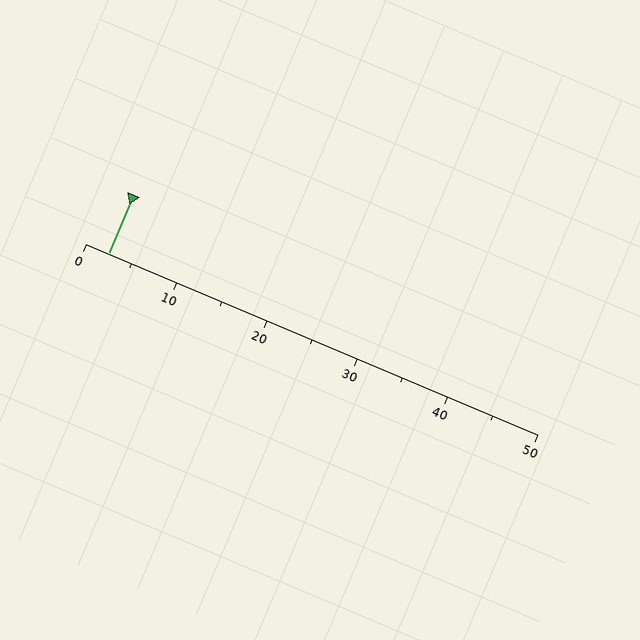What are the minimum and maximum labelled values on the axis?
The axis runs from 0 to 50.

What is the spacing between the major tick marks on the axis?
The major ticks are spaced 10 apart.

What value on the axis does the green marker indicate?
The marker indicates approximately 2.5.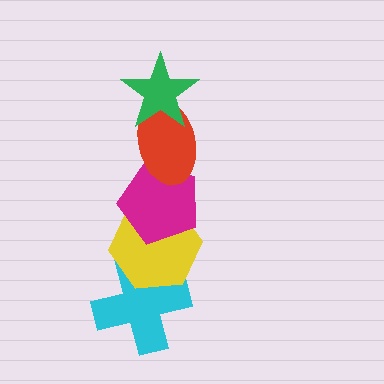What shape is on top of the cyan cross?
The yellow hexagon is on top of the cyan cross.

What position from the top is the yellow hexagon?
The yellow hexagon is 4th from the top.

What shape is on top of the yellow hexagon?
The magenta pentagon is on top of the yellow hexagon.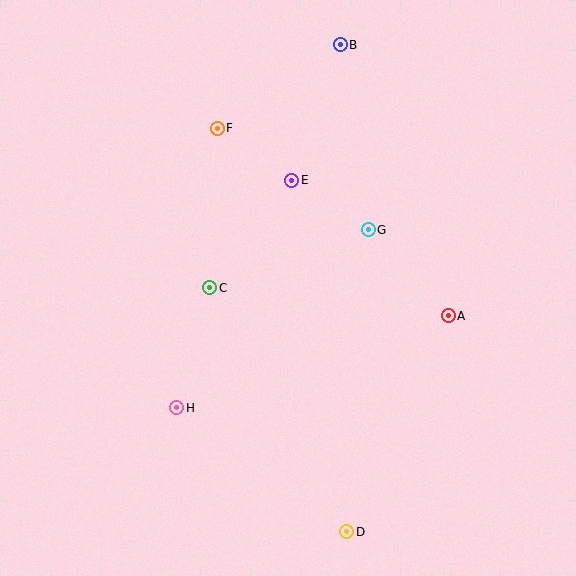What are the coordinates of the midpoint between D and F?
The midpoint between D and F is at (282, 330).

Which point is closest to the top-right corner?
Point B is closest to the top-right corner.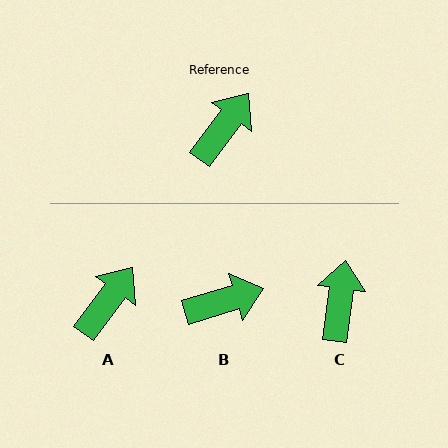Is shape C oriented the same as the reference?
No, it is off by about 29 degrees.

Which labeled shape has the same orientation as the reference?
A.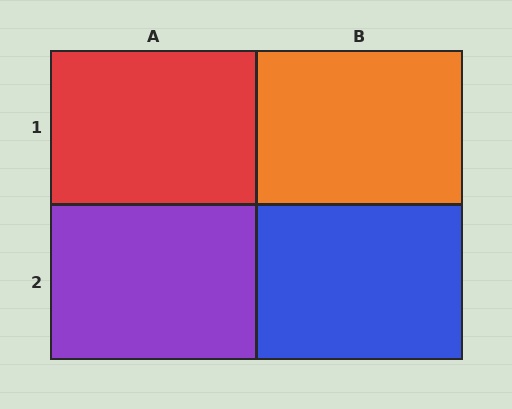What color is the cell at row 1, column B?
Orange.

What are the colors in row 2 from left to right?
Purple, blue.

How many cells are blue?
1 cell is blue.